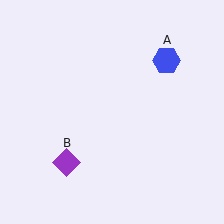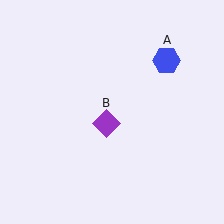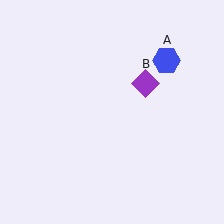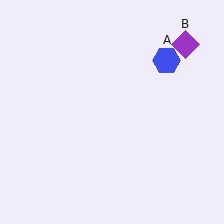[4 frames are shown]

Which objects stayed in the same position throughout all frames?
Blue hexagon (object A) remained stationary.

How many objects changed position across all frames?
1 object changed position: purple diamond (object B).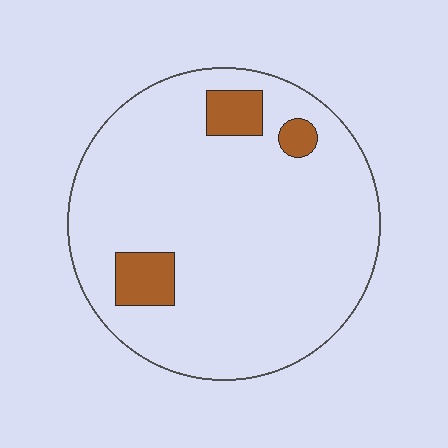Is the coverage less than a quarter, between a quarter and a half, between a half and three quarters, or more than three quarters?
Less than a quarter.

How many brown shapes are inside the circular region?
3.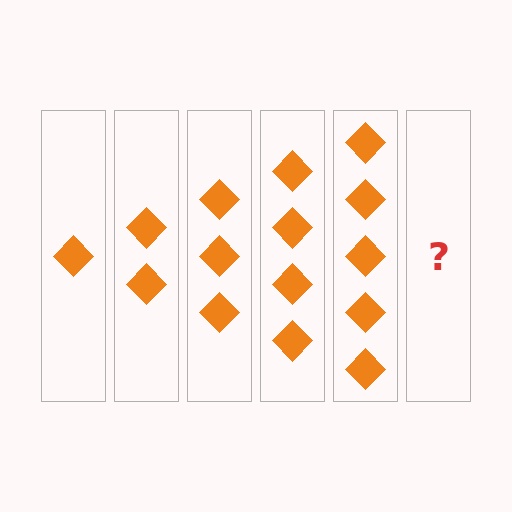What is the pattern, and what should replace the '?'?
The pattern is that each step adds one more diamond. The '?' should be 6 diamonds.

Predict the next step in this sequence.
The next step is 6 diamonds.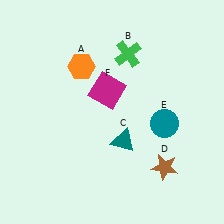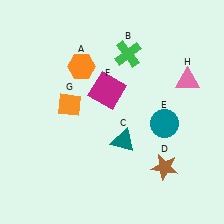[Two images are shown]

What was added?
An orange diamond (G), a pink triangle (H) were added in Image 2.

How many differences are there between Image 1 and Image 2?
There are 2 differences between the two images.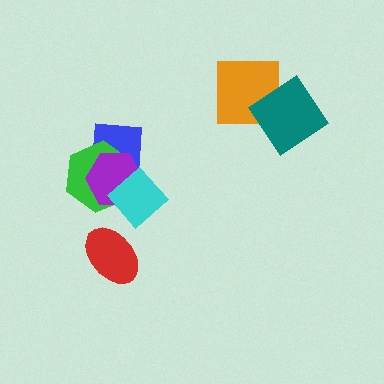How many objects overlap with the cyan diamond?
3 objects overlap with the cyan diamond.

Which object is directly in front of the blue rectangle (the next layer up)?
The green hexagon is directly in front of the blue rectangle.